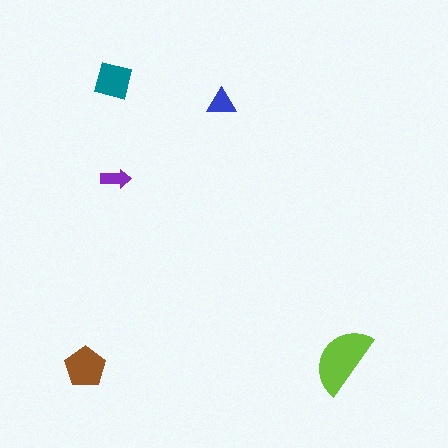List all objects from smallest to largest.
The purple arrow, the blue triangle, the teal square, the brown pentagon, the lime semicircle.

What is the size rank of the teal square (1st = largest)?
3rd.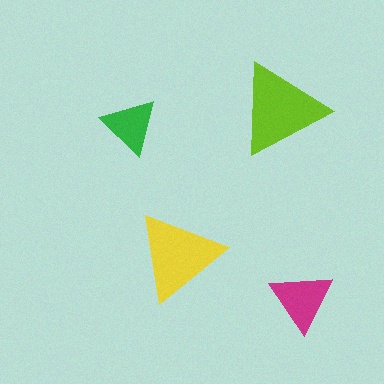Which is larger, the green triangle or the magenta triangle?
The magenta one.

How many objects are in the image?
There are 4 objects in the image.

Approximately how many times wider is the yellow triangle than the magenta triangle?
About 1.5 times wider.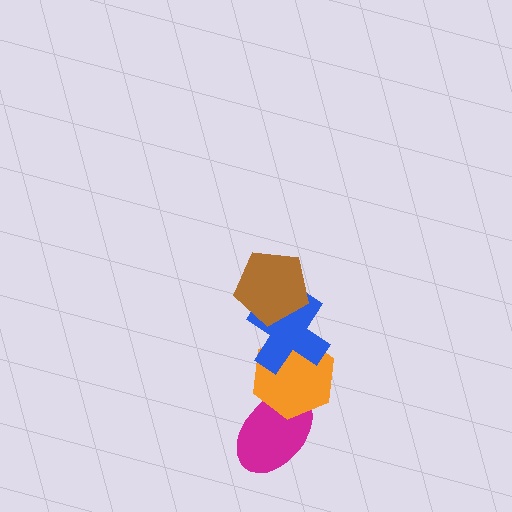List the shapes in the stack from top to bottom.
From top to bottom: the brown pentagon, the blue cross, the orange hexagon, the magenta ellipse.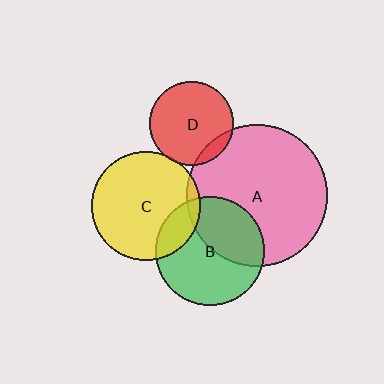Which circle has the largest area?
Circle A (pink).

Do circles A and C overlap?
Yes.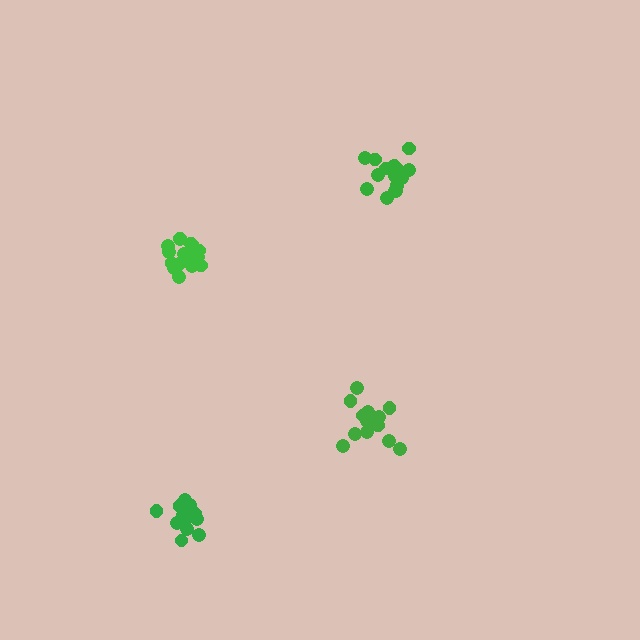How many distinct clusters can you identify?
There are 4 distinct clusters.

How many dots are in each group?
Group 1: 18 dots, Group 2: 15 dots, Group 3: 15 dots, Group 4: 18 dots (66 total).